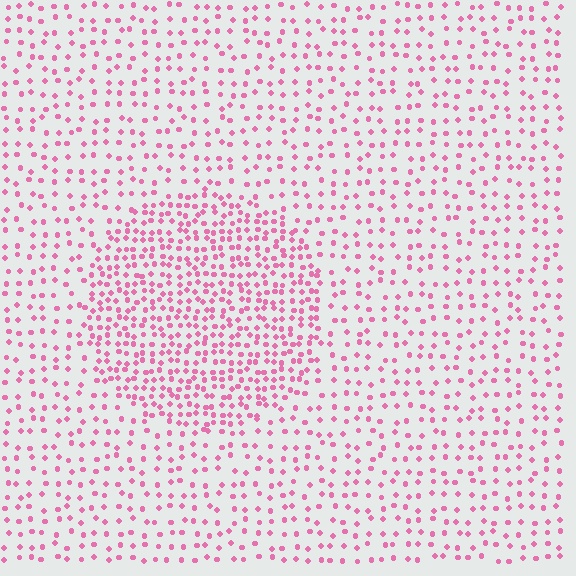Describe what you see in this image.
The image contains small pink elements arranged at two different densities. A circle-shaped region is visible where the elements are more densely packed than the surrounding area.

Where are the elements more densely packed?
The elements are more densely packed inside the circle boundary.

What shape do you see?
I see a circle.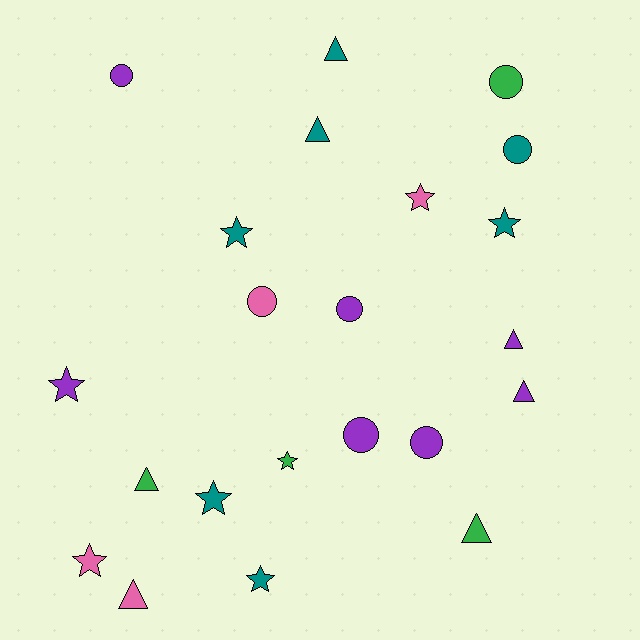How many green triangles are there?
There are 2 green triangles.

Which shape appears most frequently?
Star, with 8 objects.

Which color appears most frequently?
Purple, with 7 objects.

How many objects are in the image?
There are 22 objects.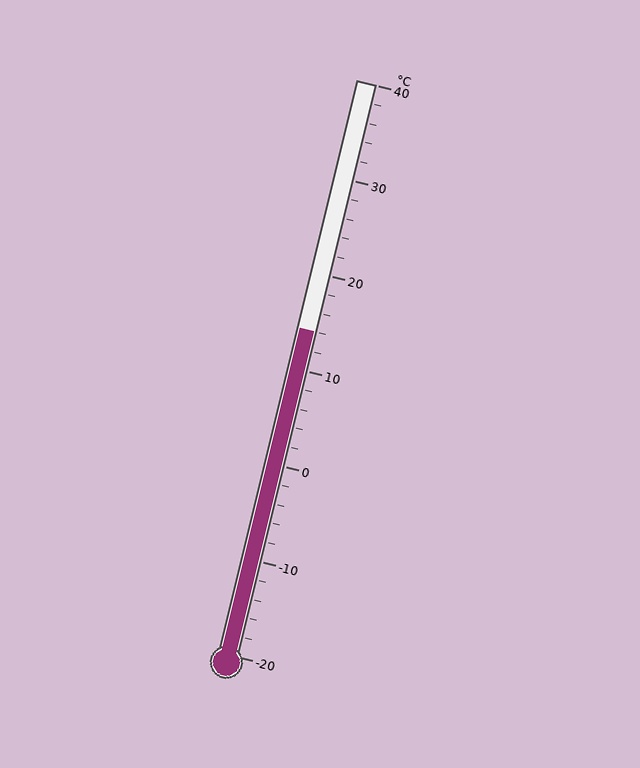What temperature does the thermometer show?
The thermometer shows approximately 14°C.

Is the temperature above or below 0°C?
The temperature is above 0°C.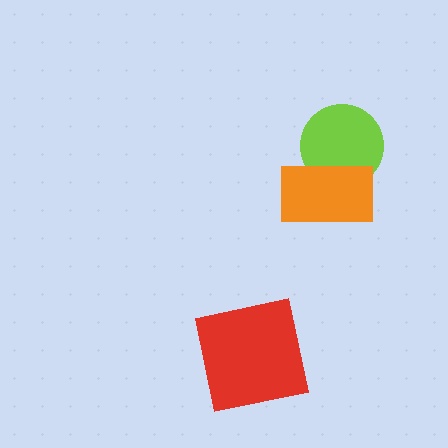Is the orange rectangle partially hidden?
No, no other shape covers it.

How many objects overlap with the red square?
0 objects overlap with the red square.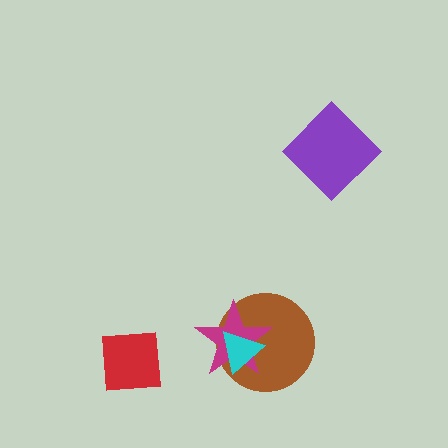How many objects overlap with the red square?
0 objects overlap with the red square.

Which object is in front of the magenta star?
The cyan triangle is in front of the magenta star.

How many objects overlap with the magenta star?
2 objects overlap with the magenta star.